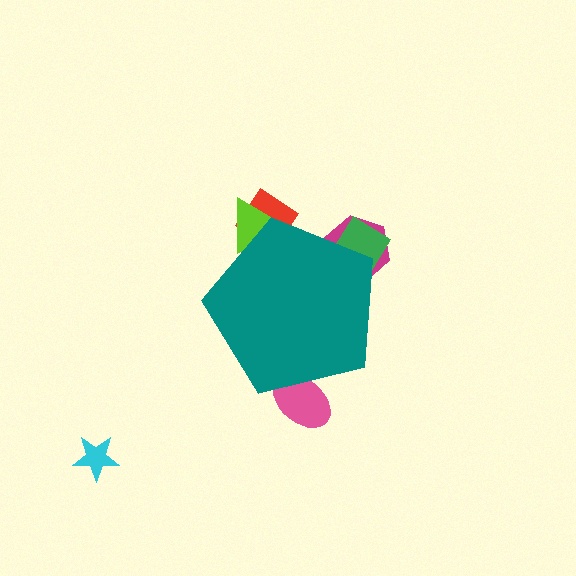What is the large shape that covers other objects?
A teal pentagon.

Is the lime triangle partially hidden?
Yes, the lime triangle is partially hidden behind the teal pentagon.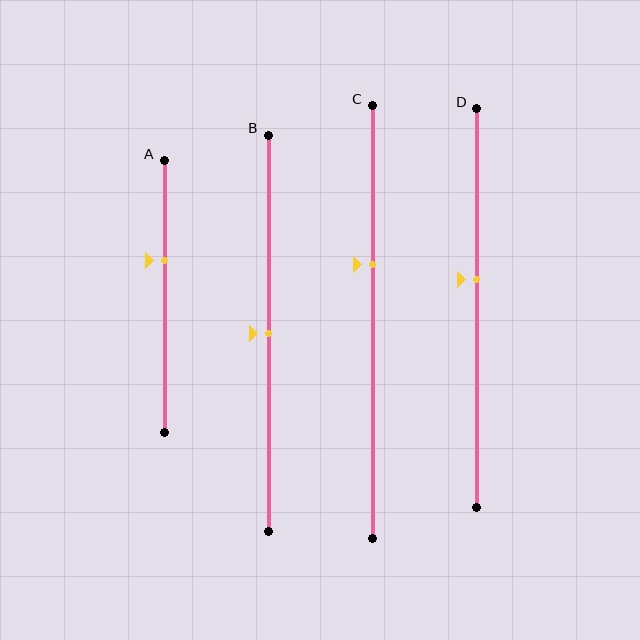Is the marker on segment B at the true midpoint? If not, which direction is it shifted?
Yes, the marker on segment B is at the true midpoint.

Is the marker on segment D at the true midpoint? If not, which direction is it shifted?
No, the marker on segment D is shifted upward by about 7% of the segment length.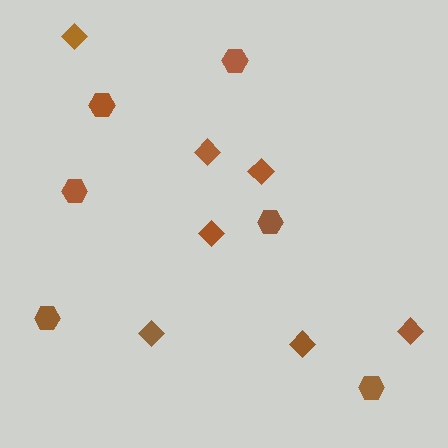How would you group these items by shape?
There are 2 groups: one group of hexagons (6) and one group of diamonds (7).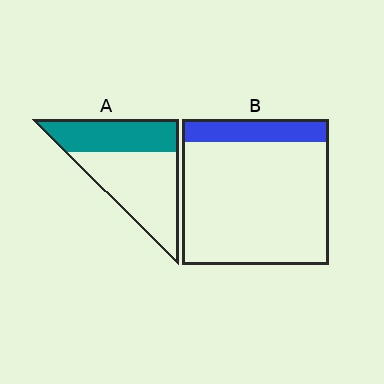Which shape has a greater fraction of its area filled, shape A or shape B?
Shape A.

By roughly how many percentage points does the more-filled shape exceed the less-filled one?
By roughly 25 percentage points (A over B).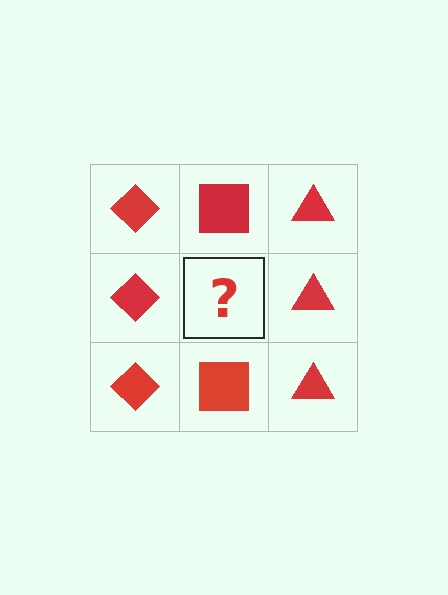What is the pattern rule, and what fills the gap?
The rule is that each column has a consistent shape. The gap should be filled with a red square.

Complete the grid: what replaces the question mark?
The question mark should be replaced with a red square.